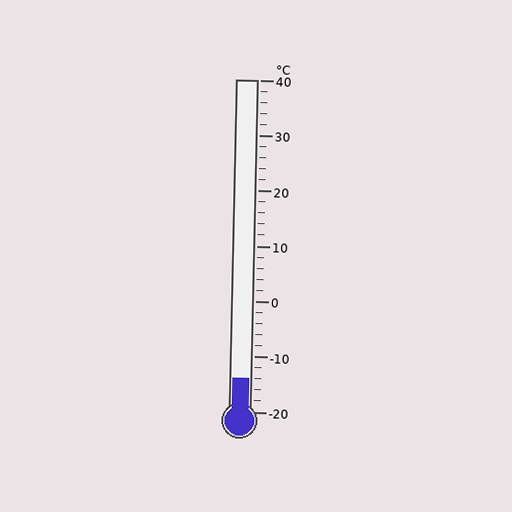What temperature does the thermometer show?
The thermometer shows approximately -14°C.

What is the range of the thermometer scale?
The thermometer scale ranges from -20°C to 40°C.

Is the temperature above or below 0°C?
The temperature is below 0°C.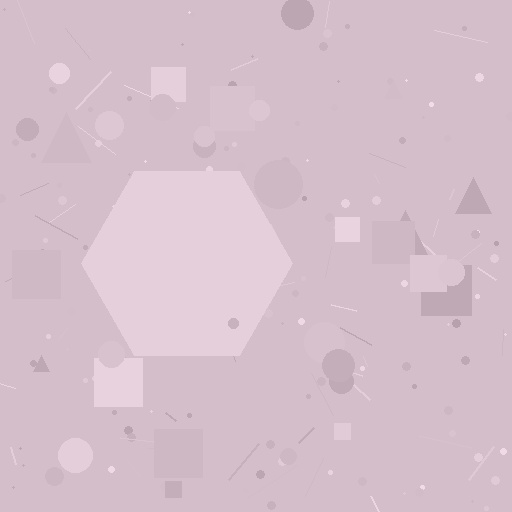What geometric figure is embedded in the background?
A hexagon is embedded in the background.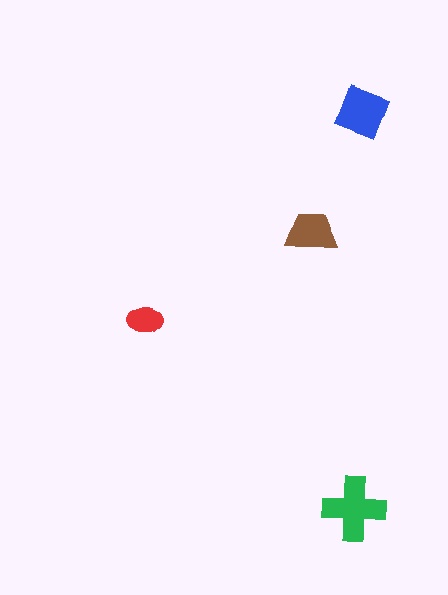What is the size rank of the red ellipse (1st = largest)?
4th.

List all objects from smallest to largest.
The red ellipse, the brown trapezoid, the blue square, the green cross.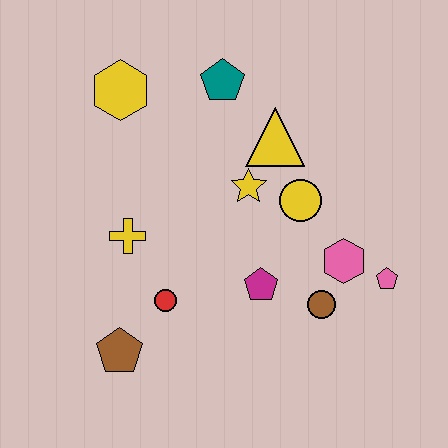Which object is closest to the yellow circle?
The yellow star is closest to the yellow circle.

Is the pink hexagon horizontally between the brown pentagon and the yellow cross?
No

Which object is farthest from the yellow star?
The brown pentagon is farthest from the yellow star.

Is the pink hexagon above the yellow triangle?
No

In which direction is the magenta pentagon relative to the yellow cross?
The magenta pentagon is to the right of the yellow cross.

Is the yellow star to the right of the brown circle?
No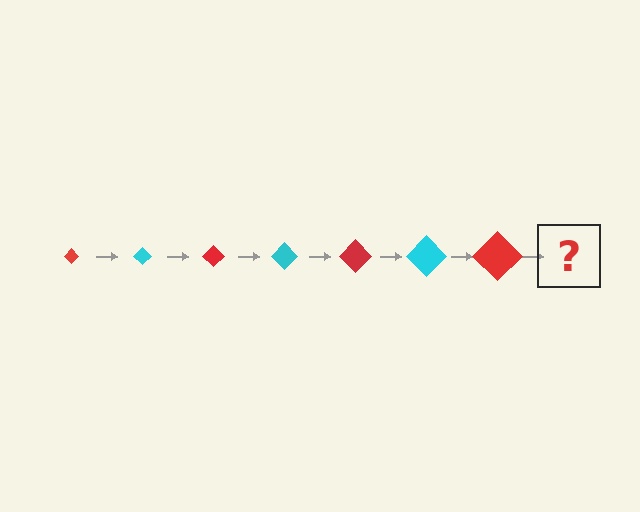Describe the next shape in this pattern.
It should be a cyan diamond, larger than the previous one.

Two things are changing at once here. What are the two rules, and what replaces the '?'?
The two rules are that the diamond grows larger each step and the color cycles through red and cyan. The '?' should be a cyan diamond, larger than the previous one.